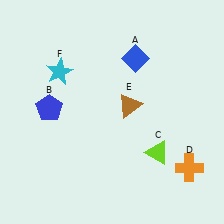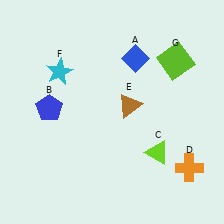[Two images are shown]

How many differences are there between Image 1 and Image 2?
There is 1 difference between the two images.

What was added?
A lime square (G) was added in Image 2.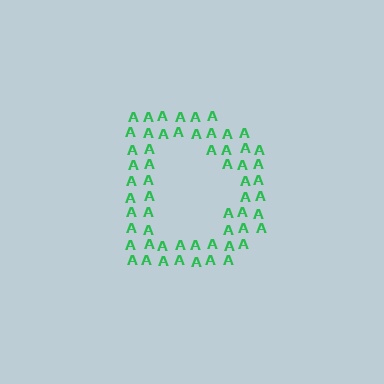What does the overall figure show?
The overall figure shows the letter D.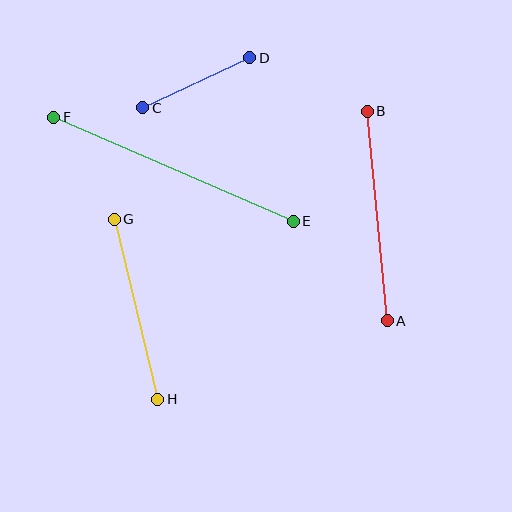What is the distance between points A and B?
The distance is approximately 211 pixels.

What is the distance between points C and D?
The distance is approximately 118 pixels.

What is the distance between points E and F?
The distance is approximately 261 pixels.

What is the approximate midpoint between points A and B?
The midpoint is at approximately (377, 216) pixels.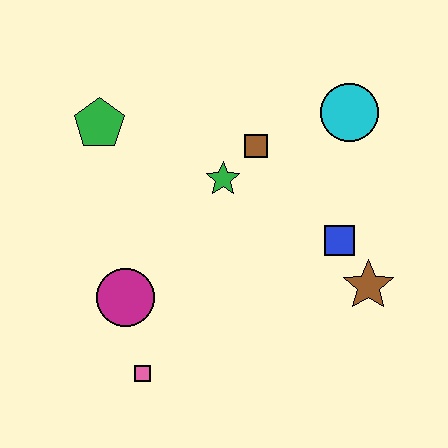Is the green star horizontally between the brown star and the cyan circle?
No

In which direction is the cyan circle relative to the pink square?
The cyan circle is above the pink square.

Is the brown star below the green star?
Yes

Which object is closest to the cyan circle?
The brown square is closest to the cyan circle.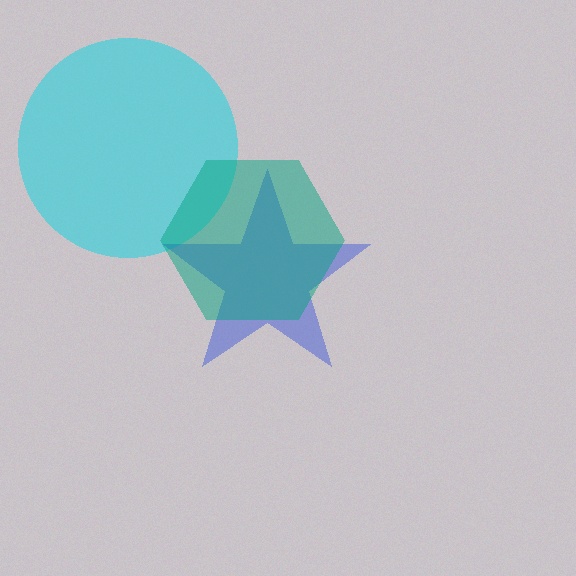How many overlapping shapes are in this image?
There are 3 overlapping shapes in the image.